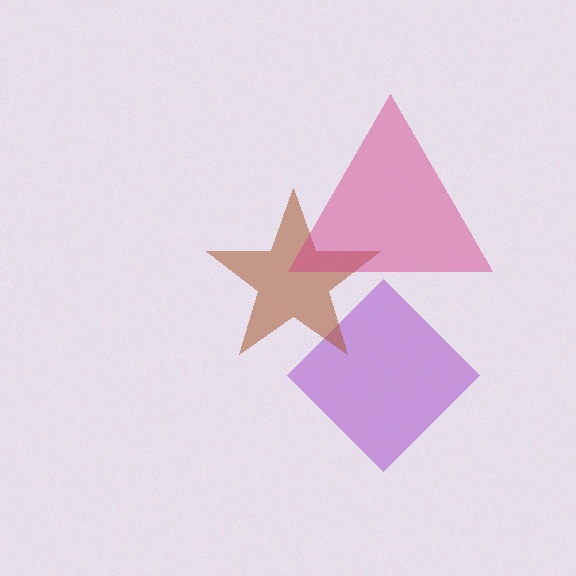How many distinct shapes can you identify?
There are 3 distinct shapes: a purple diamond, a brown star, a magenta triangle.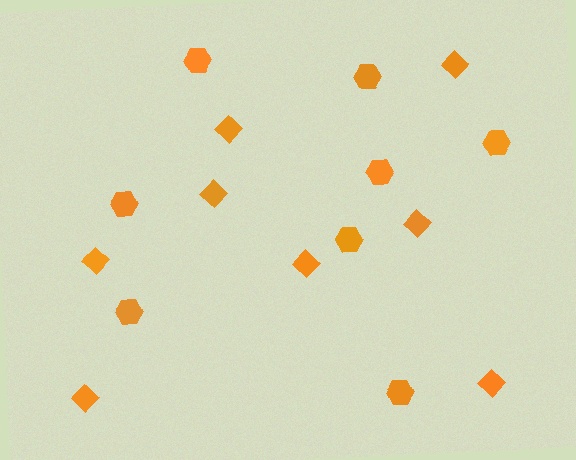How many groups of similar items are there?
There are 2 groups: one group of hexagons (8) and one group of diamonds (8).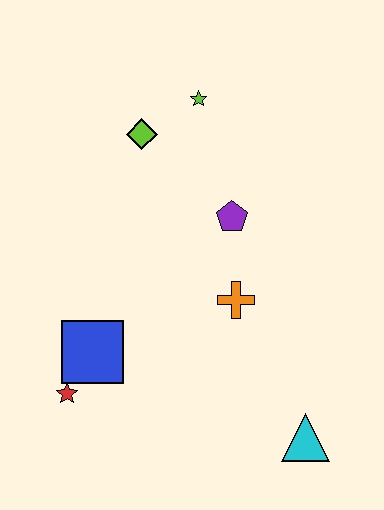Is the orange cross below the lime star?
Yes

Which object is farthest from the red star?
The lime star is farthest from the red star.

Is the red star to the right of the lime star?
No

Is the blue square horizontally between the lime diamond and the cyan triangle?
No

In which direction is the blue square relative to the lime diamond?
The blue square is below the lime diamond.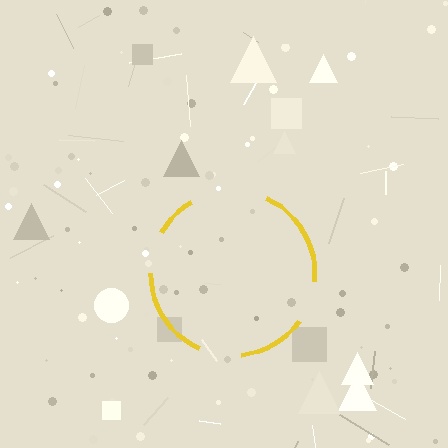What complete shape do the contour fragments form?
The contour fragments form a circle.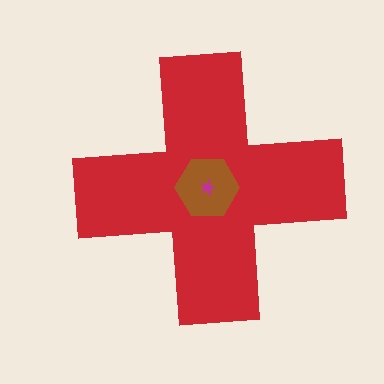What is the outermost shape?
The red cross.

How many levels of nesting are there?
3.